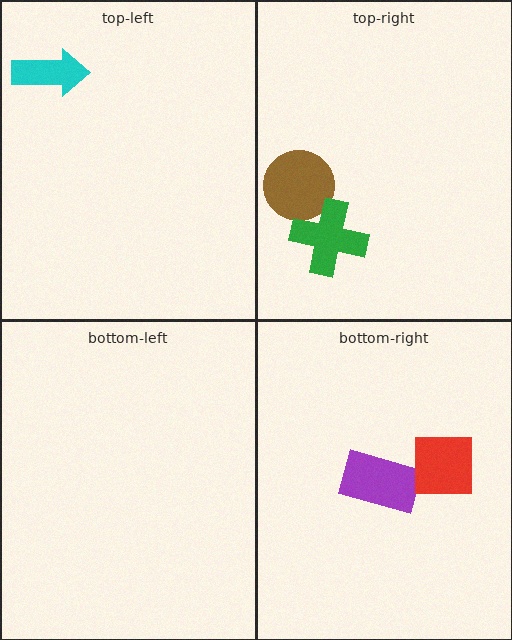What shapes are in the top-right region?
The brown circle, the green cross.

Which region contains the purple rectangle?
The bottom-right region.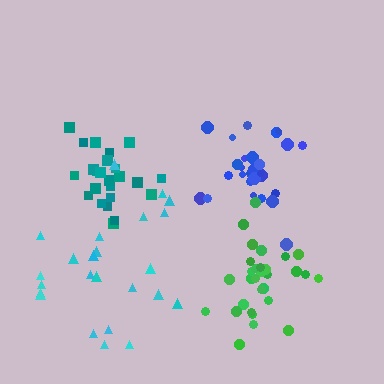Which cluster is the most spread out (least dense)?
Cyan.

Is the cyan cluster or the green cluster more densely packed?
Green.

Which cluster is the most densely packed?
Teal.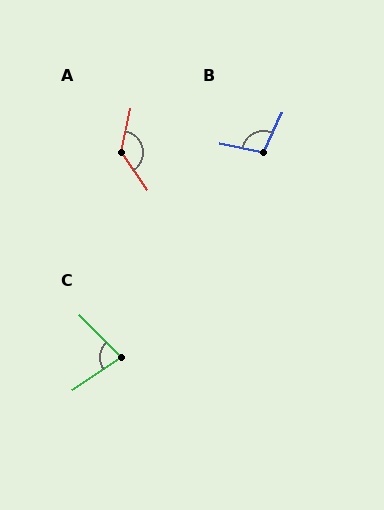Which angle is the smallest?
C, at approximately 79 degrees.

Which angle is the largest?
A, at approximately 134 degrees.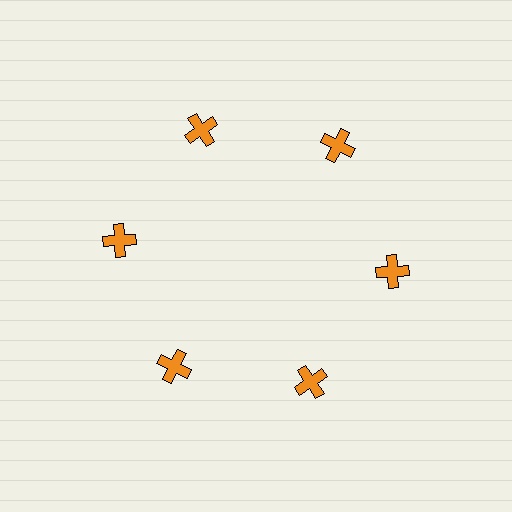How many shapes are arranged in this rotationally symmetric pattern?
There are 6 shapes, arranged in 6 groups of 1.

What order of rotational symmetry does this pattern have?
This pattern has 6-fold rotational symmetry.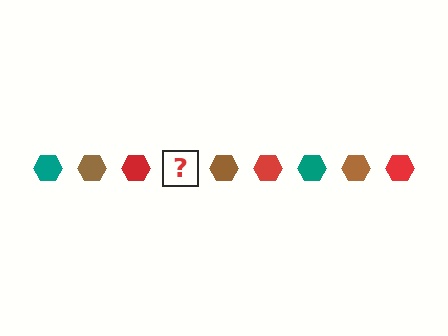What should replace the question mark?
The question mark should be replaced with a teal hexagon.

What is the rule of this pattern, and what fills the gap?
The rule is that the pattern cycles through teal, brown, red hexagons. The gap should be filled with a teal hexagon.